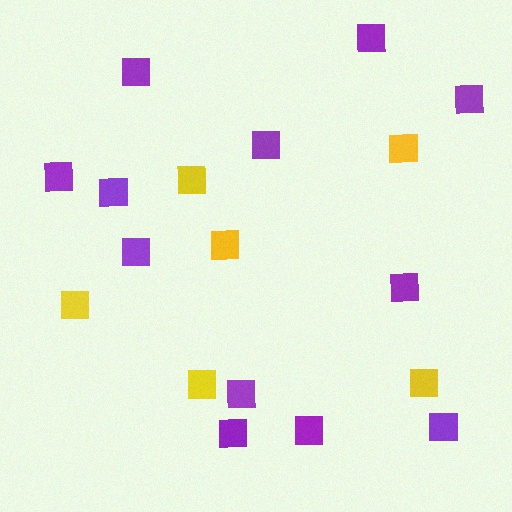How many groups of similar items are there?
There are 2 groups: one group of yellow squares (6) and one group of purple squares (12).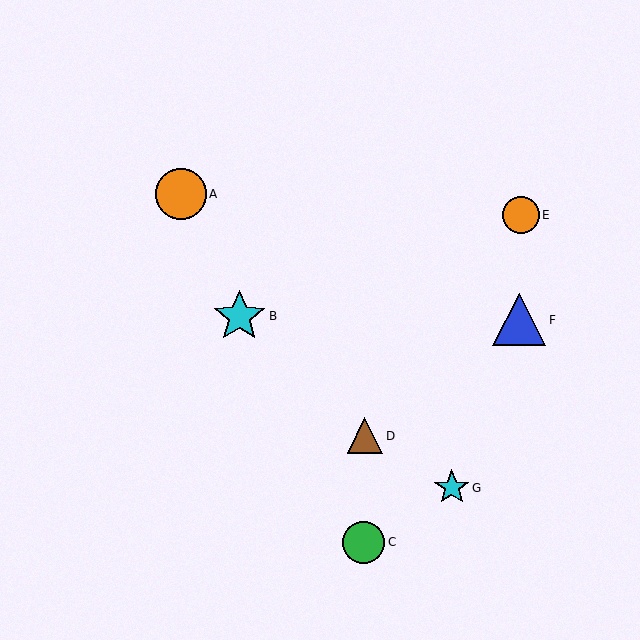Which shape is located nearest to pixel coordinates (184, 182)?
The orange circle (labeled A) at (181, 194) is nearest to that location.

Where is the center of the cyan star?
The center of the cyan star is at (452, 488).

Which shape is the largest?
The blue triangle (labeled F) is the largest.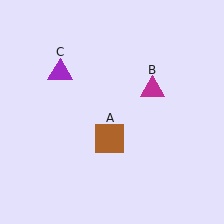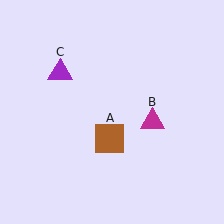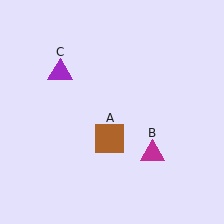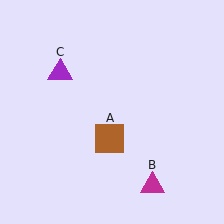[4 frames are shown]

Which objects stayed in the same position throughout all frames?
Brown square (object A) and purple triangle (object C) remained stationary.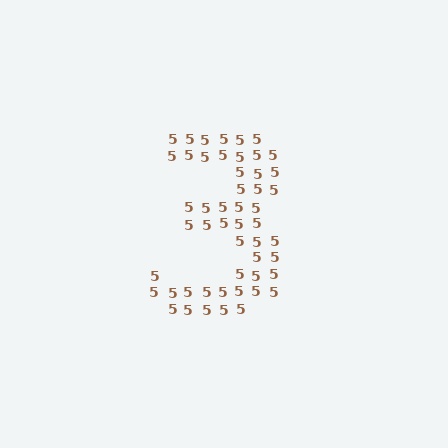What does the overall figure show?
The overall figure shows the digit 3.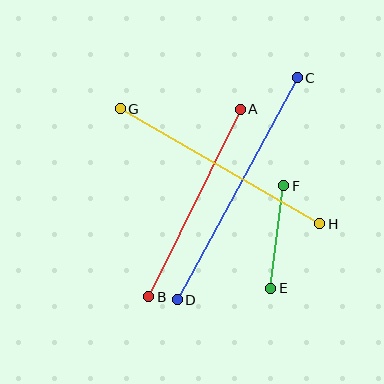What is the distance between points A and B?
The distance is approximately 209 pixels.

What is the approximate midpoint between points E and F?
The midpoint is at approximately (277, 237) pixels.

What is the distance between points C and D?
The distance is approximately 252 pixels.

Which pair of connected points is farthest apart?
Points C and D are farthest apart.